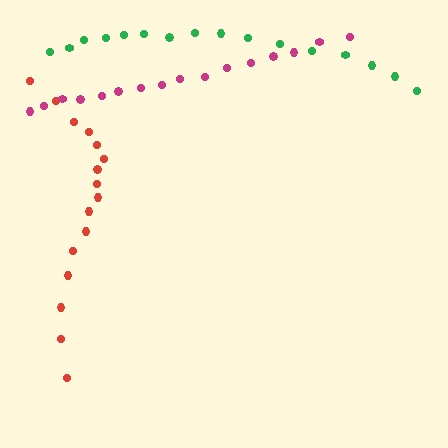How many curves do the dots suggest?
There are 3 distinct paths.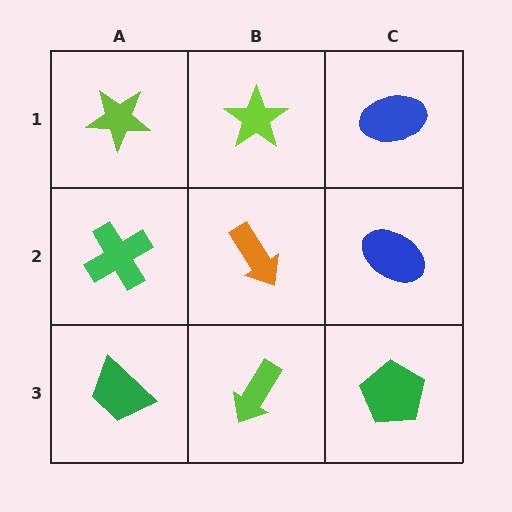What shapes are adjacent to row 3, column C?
A blue ellipse (row 2, column C), a lime arrow (row 3, column B).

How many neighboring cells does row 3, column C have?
2.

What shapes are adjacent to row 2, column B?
A lime star (row 1, column B), a lime arrow (row 3, column B), a green cross (row 2, column A), a blue ellipse (row 2, column C).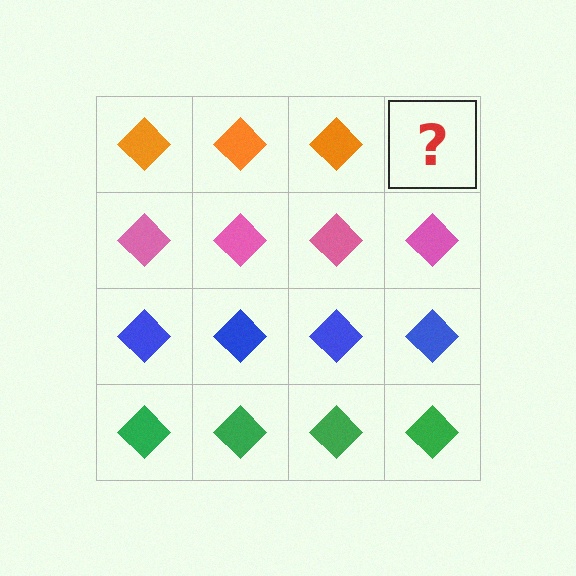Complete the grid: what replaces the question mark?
The question mark should be replaced with an orange diamond.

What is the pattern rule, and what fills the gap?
The rule is that each row has a consistent color. The gap should be filled with an orange diamond.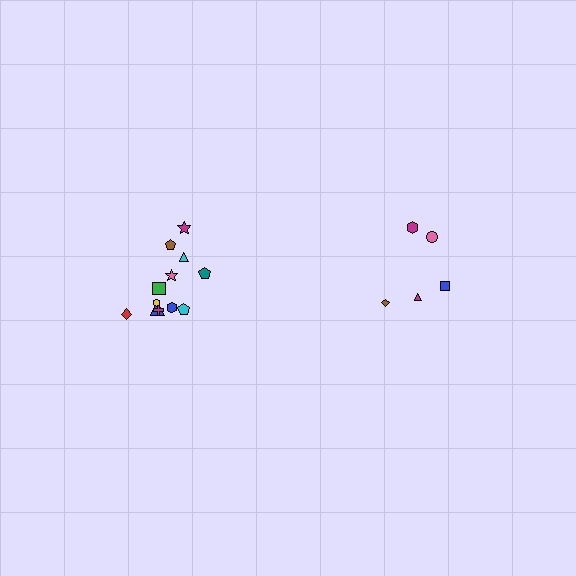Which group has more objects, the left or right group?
The left group.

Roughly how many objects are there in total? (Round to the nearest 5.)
Roughly 15 objects in total.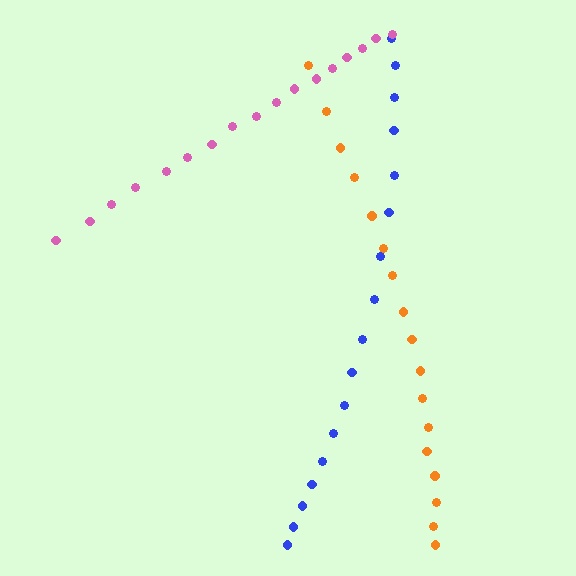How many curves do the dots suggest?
There are 3 distinct paths.